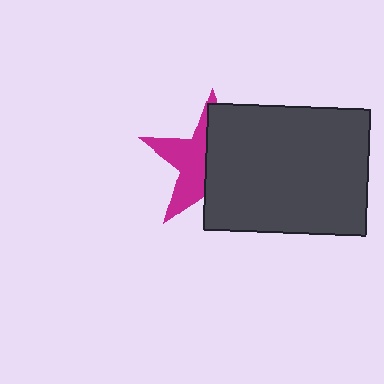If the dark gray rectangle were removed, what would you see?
You would see the complete magenta star.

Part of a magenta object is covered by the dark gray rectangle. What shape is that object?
It is a star.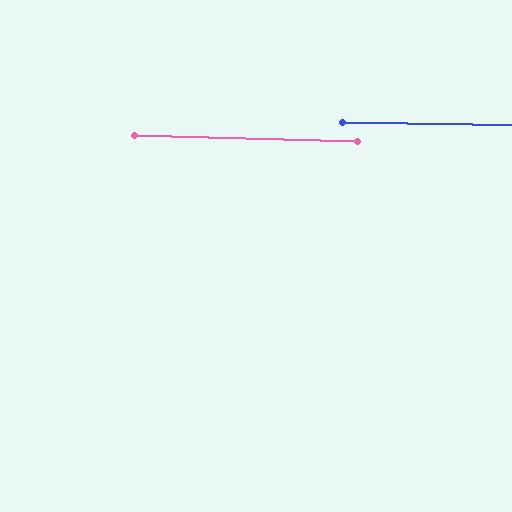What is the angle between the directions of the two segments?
Approximately 1 degree.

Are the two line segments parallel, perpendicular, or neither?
Parallel — their directions differ by only 0.7°.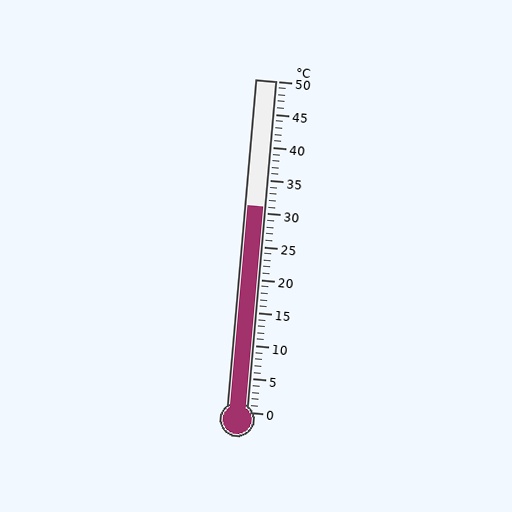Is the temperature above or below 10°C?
The temperature is above 10°C.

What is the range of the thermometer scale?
The thermometer scale ranges from 0°C to 50°C.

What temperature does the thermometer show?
The thermometer shows approximately 31°C.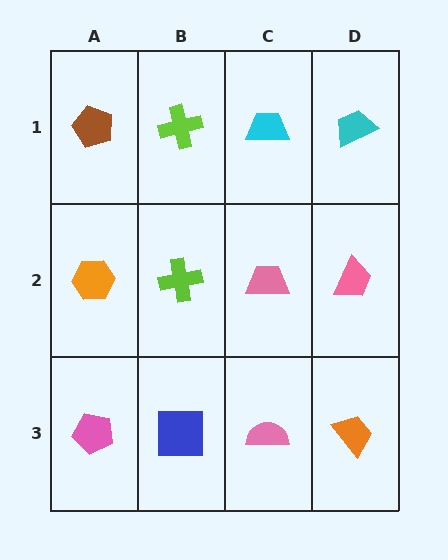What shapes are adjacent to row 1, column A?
An orange hexagon (row 2, column A), a lime cross (row 1, column B).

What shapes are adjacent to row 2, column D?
A cyan trapezoid (row 1, column D), an orange trapezoid (row 3, column D), a pink trapezoid (row 2, column C).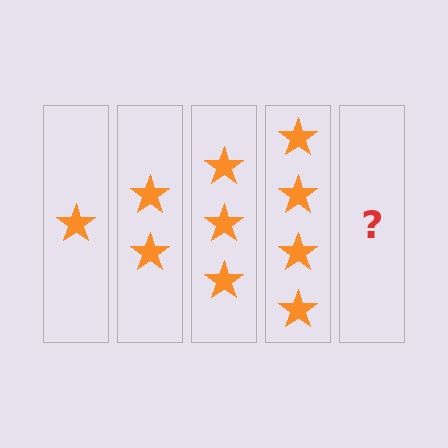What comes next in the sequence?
The next element should be 5 stars.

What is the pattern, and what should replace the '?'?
The pattern is that each step adds one more star. The '?' should be 5 stars.